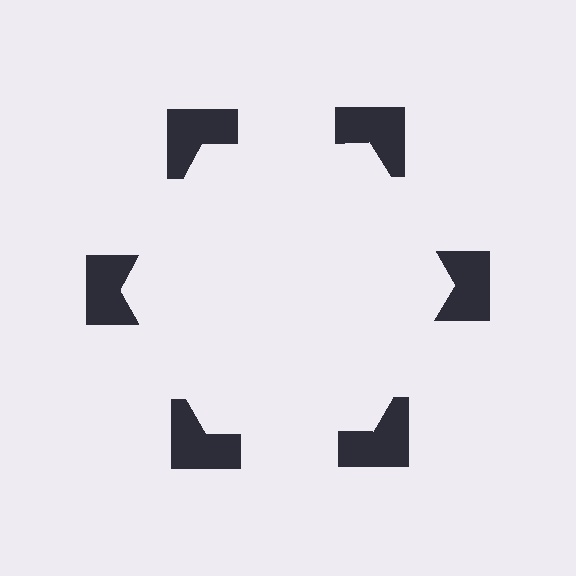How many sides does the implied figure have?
6 sides.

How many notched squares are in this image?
There are 6 — one at each vertex of the illusory hexagon.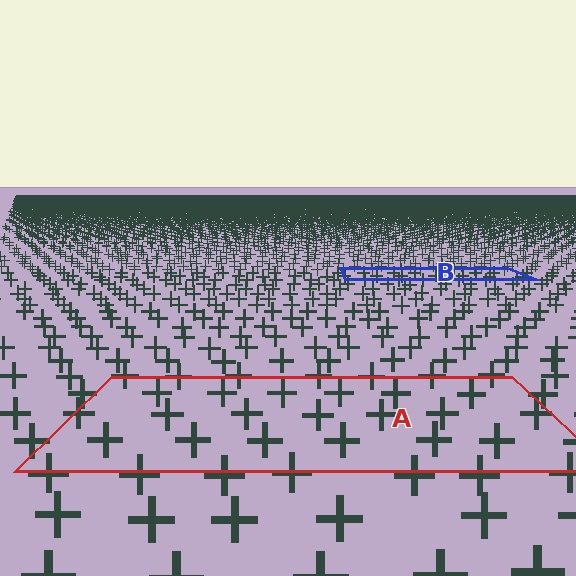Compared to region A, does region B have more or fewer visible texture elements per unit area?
Region B has more texture elements per unit area — they are packed more densely because it is farther away.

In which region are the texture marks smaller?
The texture marks are smaller in region B, because it is farther away.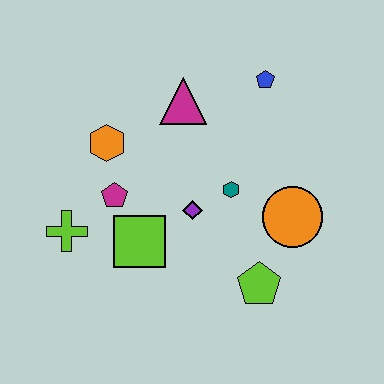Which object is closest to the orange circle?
The teal hexagon is closest to the orange circle.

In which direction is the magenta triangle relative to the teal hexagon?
The magenta triangle is above the teal hexagon.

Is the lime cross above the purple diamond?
No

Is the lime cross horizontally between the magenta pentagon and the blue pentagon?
No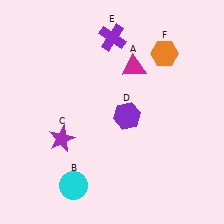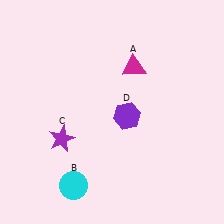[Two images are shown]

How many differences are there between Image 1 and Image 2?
There are 2 differences between the two images.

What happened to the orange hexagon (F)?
The orange hexagon (F) was removed in Image 2. It was in the top-right area of Image 1.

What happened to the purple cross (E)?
The purple cross (E) was removed in Image 2. It was in the top-right area of Image 1.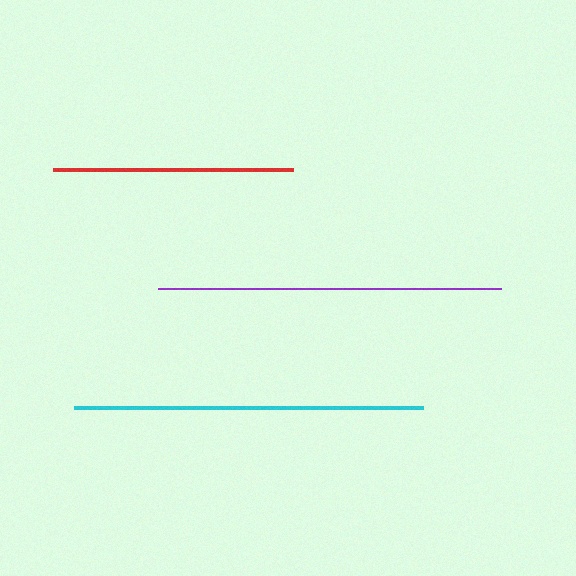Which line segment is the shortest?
The red line is the shortest at approximately 240 pixels.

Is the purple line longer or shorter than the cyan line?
The cyan line is longer than the purple line.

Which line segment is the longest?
The cyan line is the longest at approximately 349 pixels.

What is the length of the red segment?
The red segment is approximately 240 pixels long.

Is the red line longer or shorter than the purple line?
The purple line is longer than the red line.